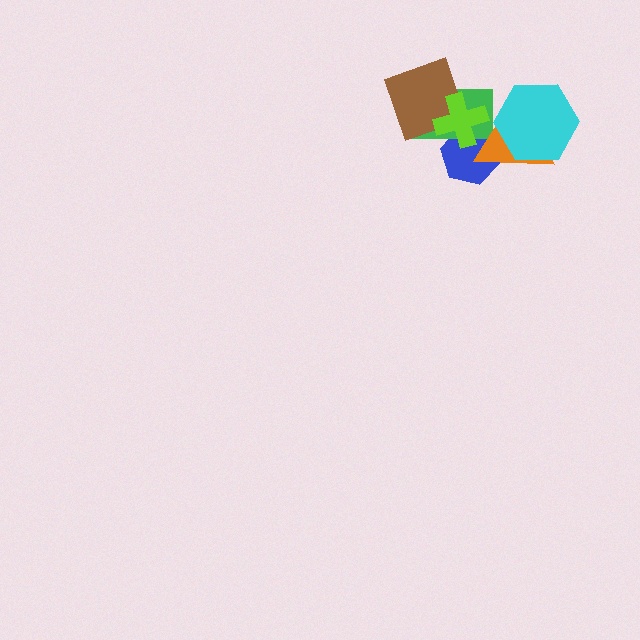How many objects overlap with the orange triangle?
4 objects overlap with the orange triangle.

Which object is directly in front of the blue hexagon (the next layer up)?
The green rectangle is directly in front of the blue hexagon.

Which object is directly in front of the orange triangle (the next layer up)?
The lime cross is directly in front of the orange triangle.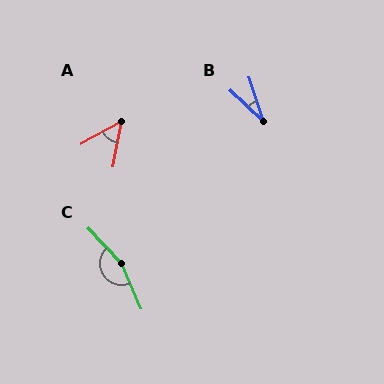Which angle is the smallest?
B, at approximately 29 degrees.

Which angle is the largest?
C, at approximately 160 degrees.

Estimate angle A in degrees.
Approximately 50 degrees.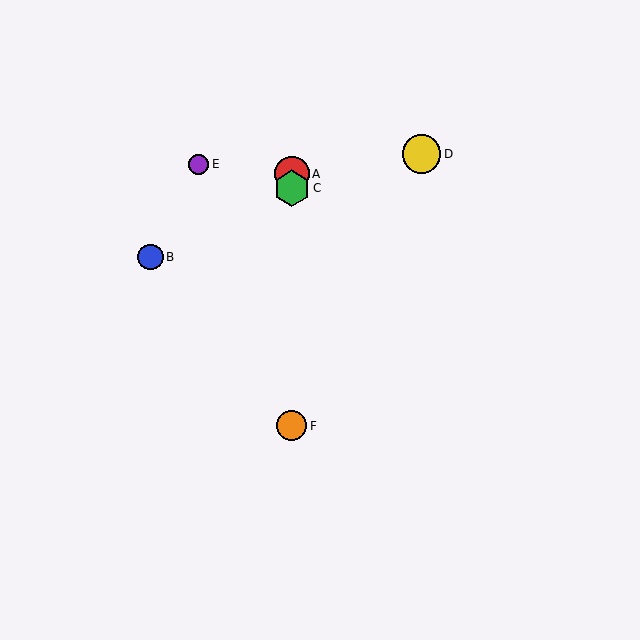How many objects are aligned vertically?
3 objects (A, C, F) are aligned vertically.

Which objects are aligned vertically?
Objects A, C, F are aligned vertically.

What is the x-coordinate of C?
Object C is at x≈292.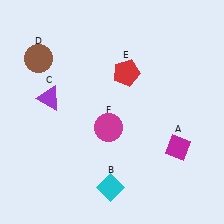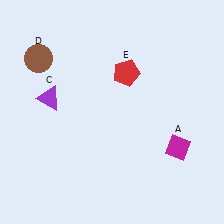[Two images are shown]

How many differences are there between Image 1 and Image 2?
There are 2 differences between the two images.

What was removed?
The magenta circle (F), the cyan diamond (B) were removed in Image 2.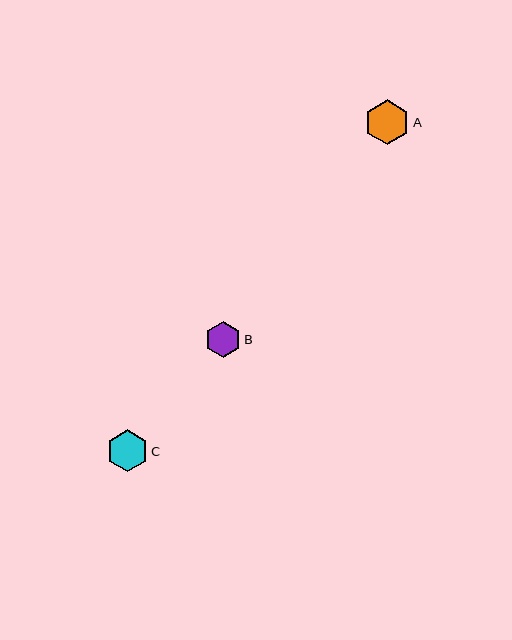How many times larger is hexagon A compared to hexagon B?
Hexagon A is approximately 1.3 times the size of hexagon B.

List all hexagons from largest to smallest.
From largest to smallest: A, C, B.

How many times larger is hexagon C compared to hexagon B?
Hexagon C is approximately 1.2 times the size of hexagon B.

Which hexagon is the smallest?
Hexagon B is the smallest with a size of approximately 36 pixels.